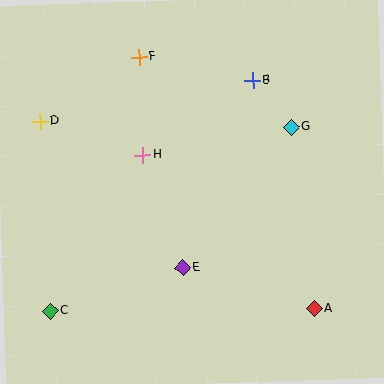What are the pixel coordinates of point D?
Point D is at (40, 121).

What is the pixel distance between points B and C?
The distance between B and C is 307 pixels.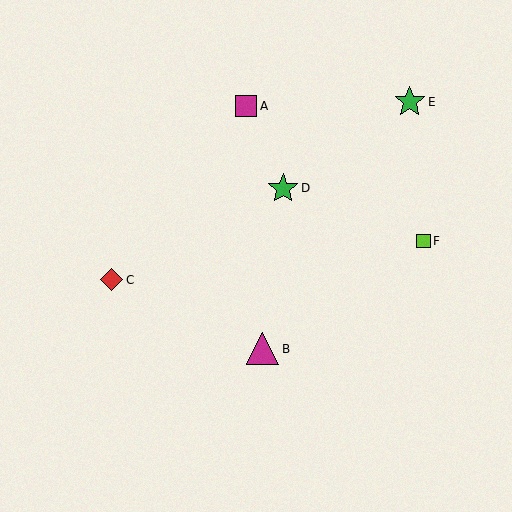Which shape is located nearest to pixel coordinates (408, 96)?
The green star (labeled E) at (410, 102) is nearest to that location.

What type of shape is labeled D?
Shape D is a green star.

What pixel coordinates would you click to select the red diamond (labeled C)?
Click at (111, 280) to select the red diamond C.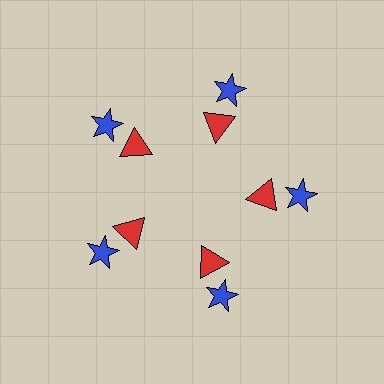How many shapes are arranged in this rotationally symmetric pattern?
There are 10 shapes, arranged in 5 groups of 2.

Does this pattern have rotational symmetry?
Yes, this pattern has 5-fold rotational symmetry. It looks the same after rotating 72 degrees around the center.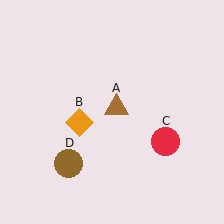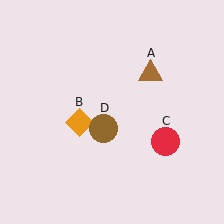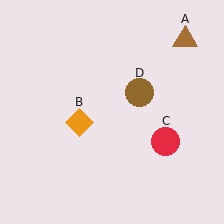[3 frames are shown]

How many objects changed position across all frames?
2 objects changed position: brown triangle (object A), brown circle (object D).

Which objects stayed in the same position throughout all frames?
Orange diamond (object B) and red circle (object C) remained stationary.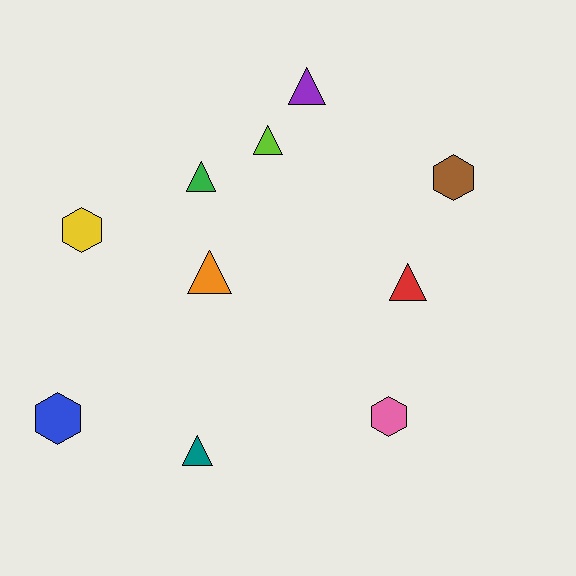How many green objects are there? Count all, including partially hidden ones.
There is 1 green object.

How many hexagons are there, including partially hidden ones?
There are 4 hexagons.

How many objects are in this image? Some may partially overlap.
There are 10 objects.